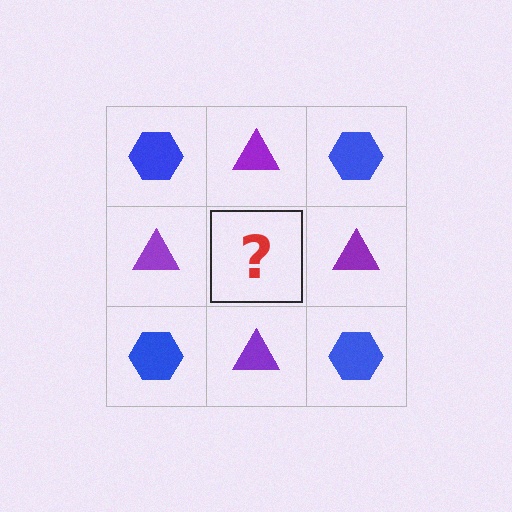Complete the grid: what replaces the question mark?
The question mark should be replaced with a blue hexagon.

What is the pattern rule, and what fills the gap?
The rule is that it alternates blue hexagon and purple triangle in a checkerboard pattern. The gap should be filled with a blue hexagon.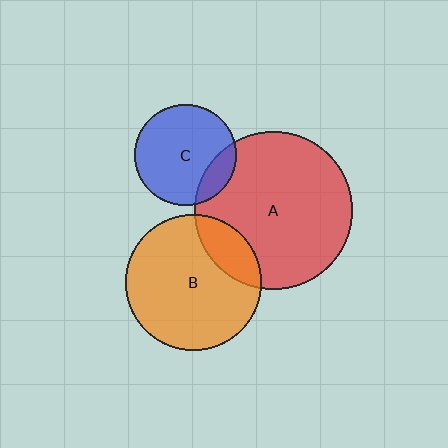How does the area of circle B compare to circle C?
Approximately 1.8 times.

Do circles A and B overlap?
Yes.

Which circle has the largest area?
Circle A (red).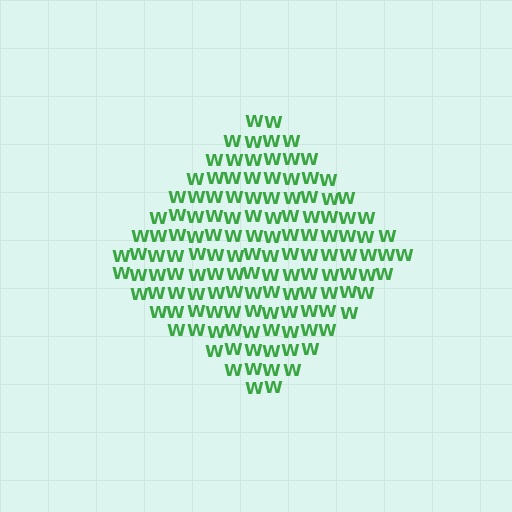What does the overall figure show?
The overall figure shows a diamond.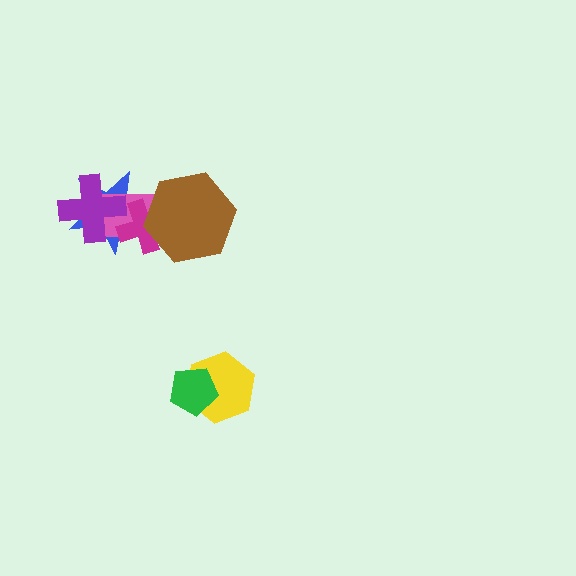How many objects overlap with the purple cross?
3 objects overlap with the purple cross.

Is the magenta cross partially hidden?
Yes, it is partially covered by another shape.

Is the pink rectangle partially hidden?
Yes, it is partially covered by another shape.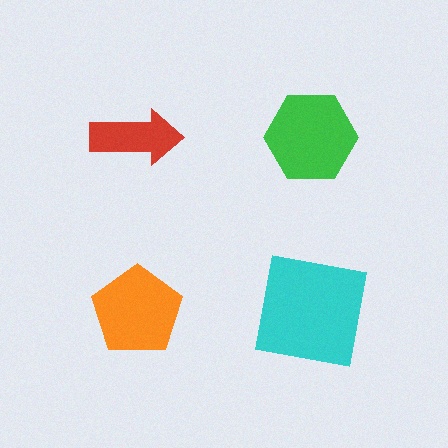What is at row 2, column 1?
An orange pentagon.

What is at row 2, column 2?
A cyan square.